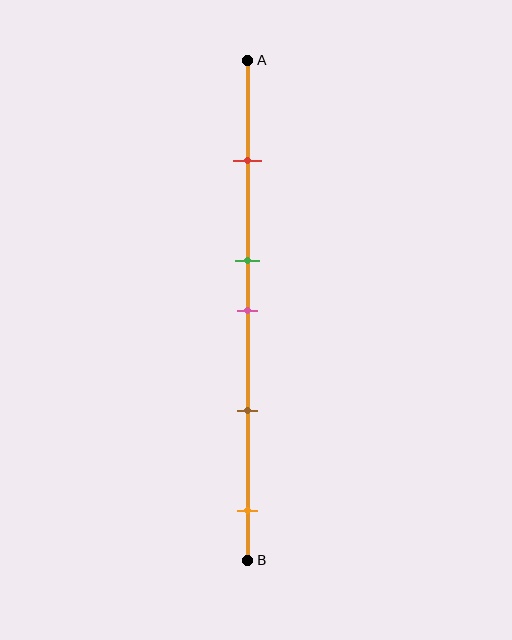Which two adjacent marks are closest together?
The green and pink marks are the closest adjacent pair.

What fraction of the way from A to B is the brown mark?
The brown mark is approximately 70% (0.7) of the way from A to B.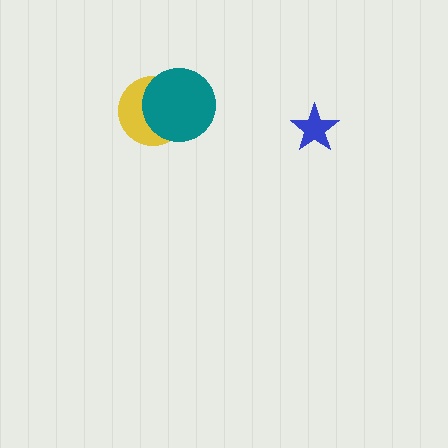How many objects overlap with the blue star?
0 objects overlap with the blue star.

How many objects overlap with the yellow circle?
1 object overlaps with the yellow circle.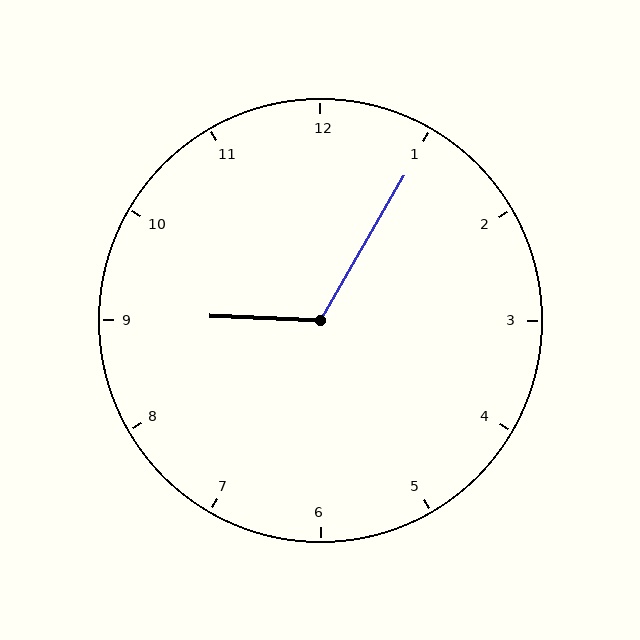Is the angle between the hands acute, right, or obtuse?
It is obtuse.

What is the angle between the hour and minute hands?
Approximately 118 degrees.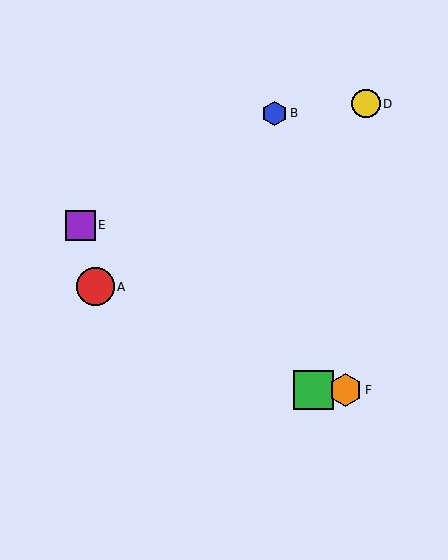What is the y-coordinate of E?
Object E is at y≈225.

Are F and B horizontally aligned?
No, F is at y≈390 and B is at y≈113.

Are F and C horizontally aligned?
Yes, both are at y≈390.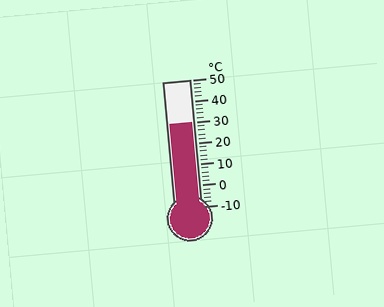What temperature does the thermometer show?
The thermometer shows approximately 30°C.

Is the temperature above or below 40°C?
The temperature is below 40°C.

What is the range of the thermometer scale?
The thermometer scale ranges from -10°C to 50°C.